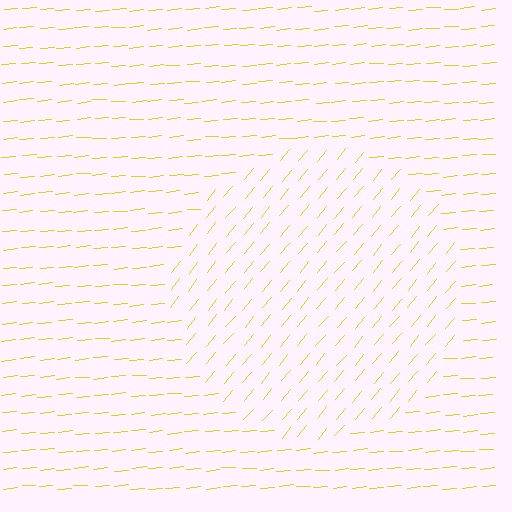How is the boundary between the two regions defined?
The boundary is defined purely by a change in line orientation (approximately 45 degrees difference). All lines are the same color and thickness.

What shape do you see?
I see a circle.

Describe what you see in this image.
The image is filled with small yellow line segments. A circle region in the image has lines oriented differently from the surrounding lines, creating a visible texture boundary.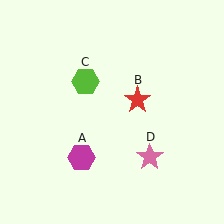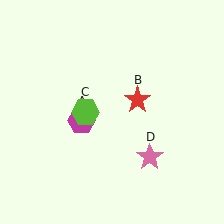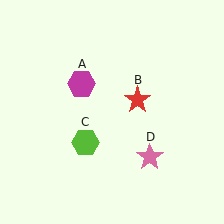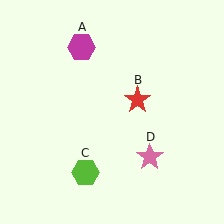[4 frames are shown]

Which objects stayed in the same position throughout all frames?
Red star (object B) and pink star (object D) remained stationary.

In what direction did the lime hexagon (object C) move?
The lime hexagon (object C) moved down.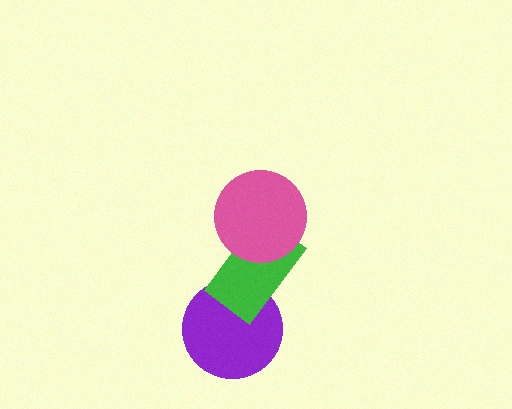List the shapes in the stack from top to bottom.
From top to bottom: the pink circle, the green rectangle, the purple circle.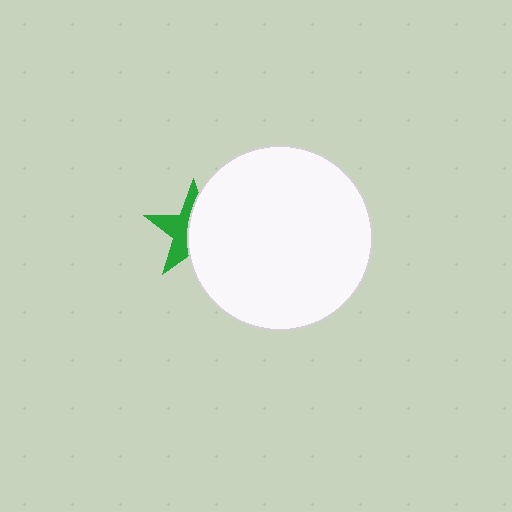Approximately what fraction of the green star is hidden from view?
Roughly 55% of the green star is hidden behind the white circle.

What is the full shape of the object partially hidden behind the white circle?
The partially hidden object is a green star.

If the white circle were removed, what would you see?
You would see the complete green star.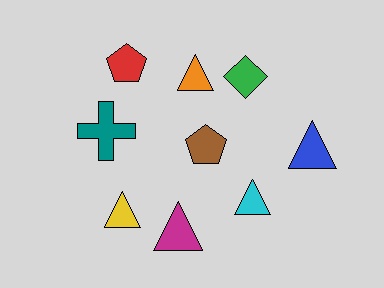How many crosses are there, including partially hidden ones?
There is 1 cross.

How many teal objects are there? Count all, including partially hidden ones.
There is 1 teal object.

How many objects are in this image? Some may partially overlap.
There are 9 objects.